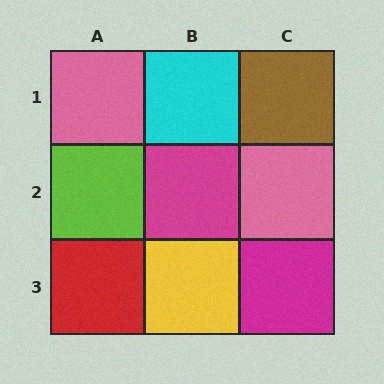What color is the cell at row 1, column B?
Cyan.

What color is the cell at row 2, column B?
Magenta.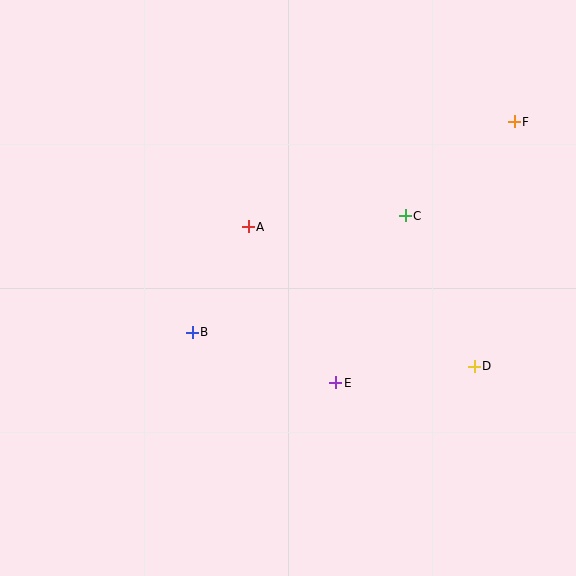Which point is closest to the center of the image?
Point A at (248, 227) is closest to the center.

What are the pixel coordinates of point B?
Point B is at (192, 332).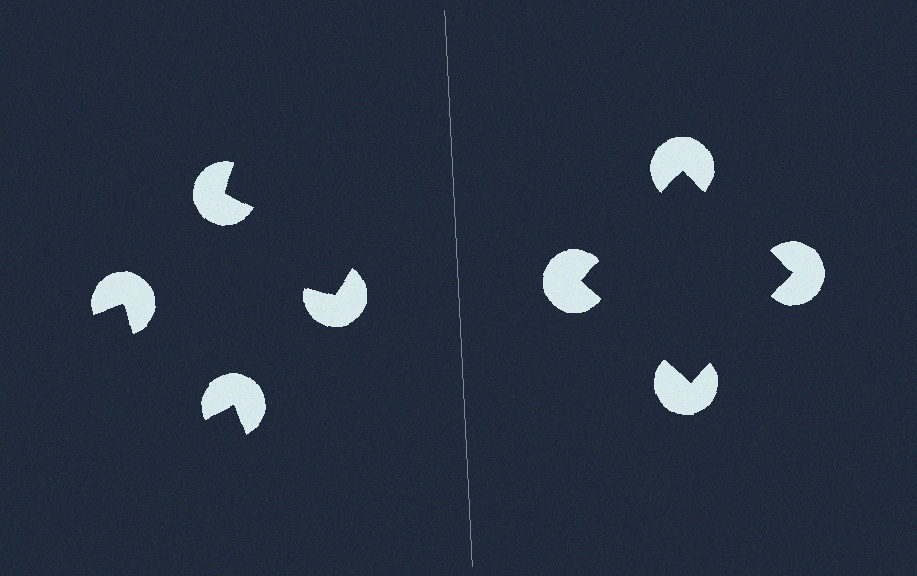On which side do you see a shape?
An illusory square appears on the right side. On the left side the wedge cuts are rotated, so no coherent shape forms.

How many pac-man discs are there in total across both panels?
8 — 4 on each side.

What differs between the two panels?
The pac-man discs are positioned identically on both sides; only the wedge orientations differ. On the right they align to a square; on the left they are misaligned.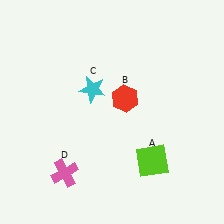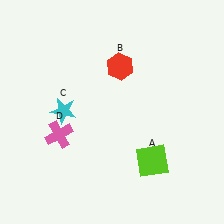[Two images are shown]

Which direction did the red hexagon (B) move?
The red hexagon (B) moved up.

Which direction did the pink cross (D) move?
The pink cross (D) moved up.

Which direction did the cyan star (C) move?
The cyan star (C) moved left.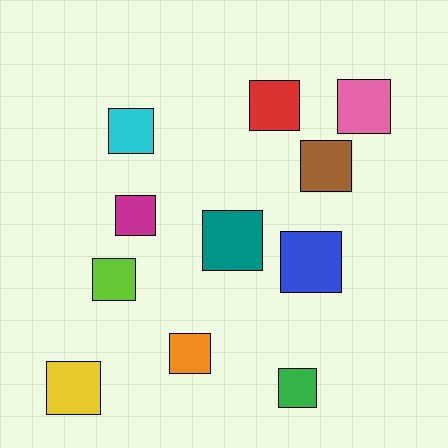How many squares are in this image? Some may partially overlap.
There are 11 squares.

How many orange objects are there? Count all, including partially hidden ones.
There is 1 orange object.